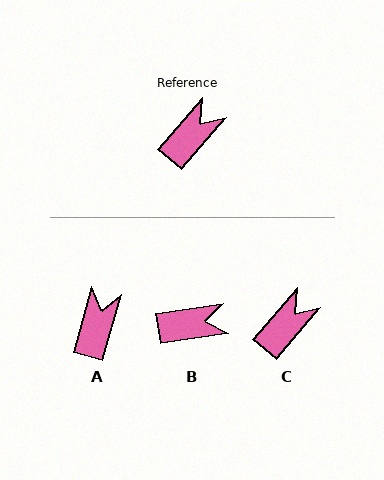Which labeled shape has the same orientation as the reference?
C.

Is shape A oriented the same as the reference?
No, it is off by about 25 degrees.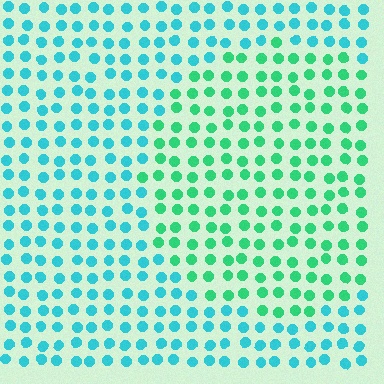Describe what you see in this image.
The image is filled with small cyan elements in a uniform arrangement. A circle-shaped region is visible where the elements are tinted to a slightly different hue, forming a subtle color boundary.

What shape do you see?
I see a circle.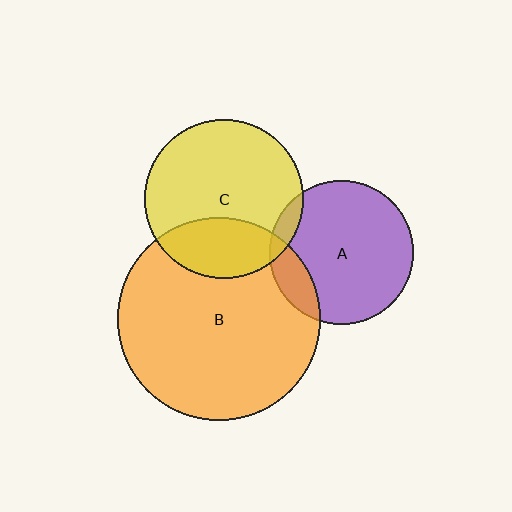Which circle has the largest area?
Circle B (orange).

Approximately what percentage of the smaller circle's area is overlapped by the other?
Approximately 15%.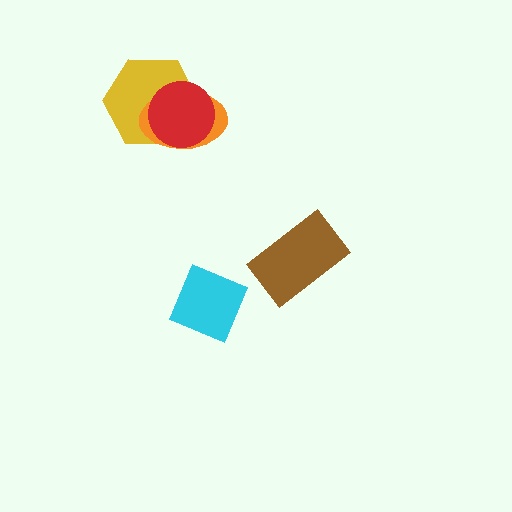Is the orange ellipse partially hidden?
Yes, it is partially covered by another shape.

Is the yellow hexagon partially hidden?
Yes, it is partially covered by another shape.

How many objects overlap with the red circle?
2 objects overlap with the red circle.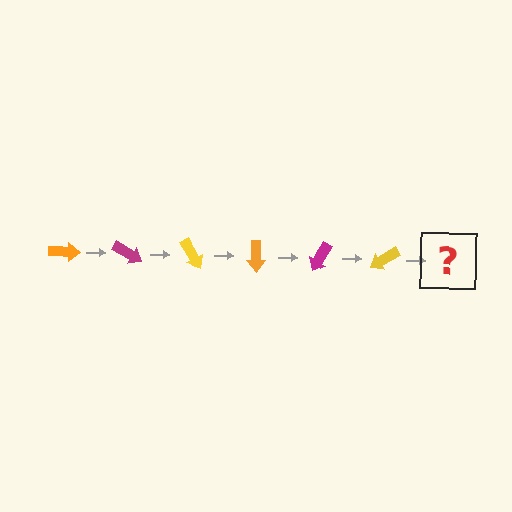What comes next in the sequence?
The next element should be an orange arrow, rotated 180 degrees from the start.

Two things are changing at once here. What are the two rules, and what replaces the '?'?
The two rules are that it rotates 30 degrees each step and the color cycles through orange, magenta, and yellow. The '?' should be an orange arrow, rotated 180 degrees from the start.